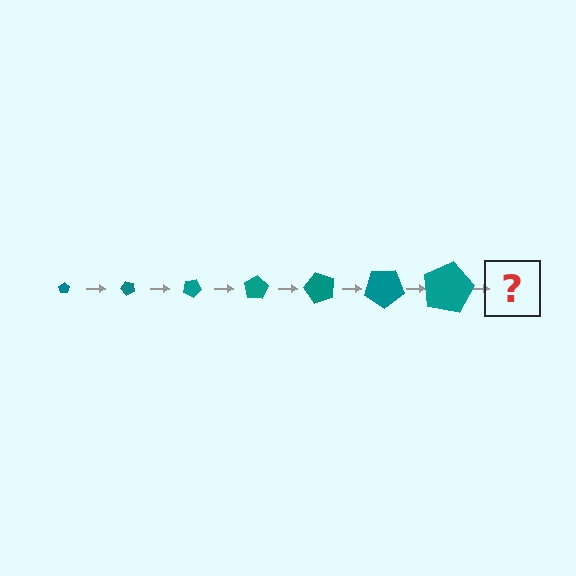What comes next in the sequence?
The next element should be a pentagon, larger than the previous one and rotated 350 degrees from the start.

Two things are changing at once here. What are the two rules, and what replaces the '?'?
The two rules are that the pentagon grows larger each step and it rotates 50 degrees each step. The '?' should be a pentagon, larger than the previous one and rotated 350 degrees from the start.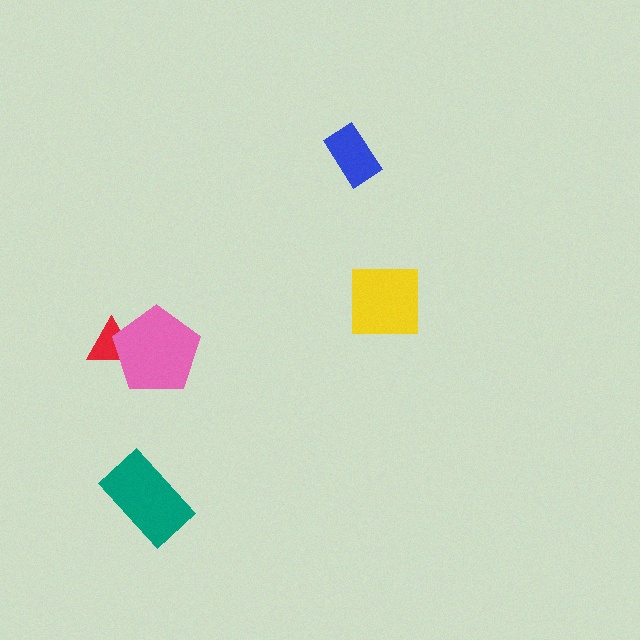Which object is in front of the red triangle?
The pink pentagon is in front of the red triangle.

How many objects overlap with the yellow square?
0 objects overlap with the yellow square.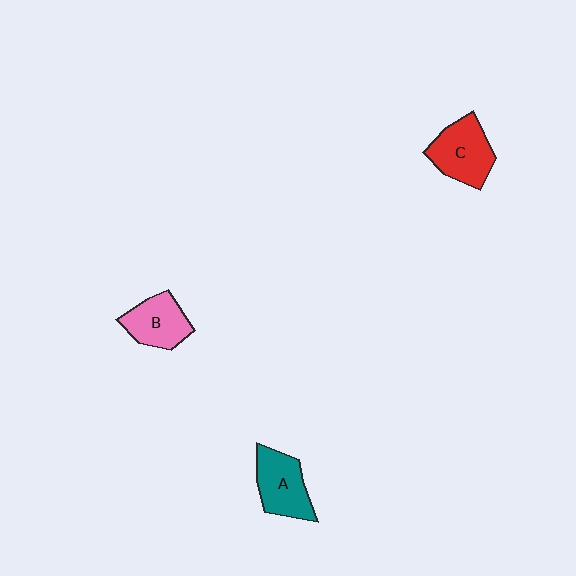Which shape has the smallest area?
Shape B (pink).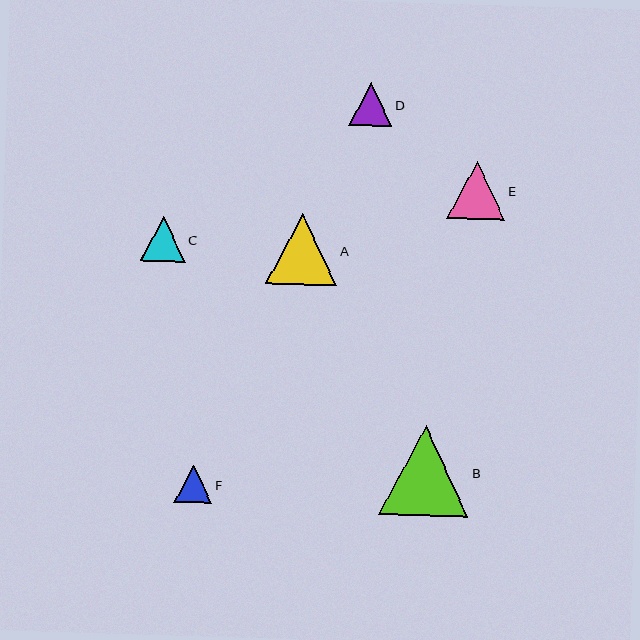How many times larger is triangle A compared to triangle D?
Triangle A is approximately 1.7 times the size of triangle D.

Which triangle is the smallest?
Triangle F is the smallest with a size of approximately 37 pixels.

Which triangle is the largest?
Triangle B is the largest with a size of approximately 89 pixels.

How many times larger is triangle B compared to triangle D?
Triangle B is approximately 2.1 times the size of triangle D.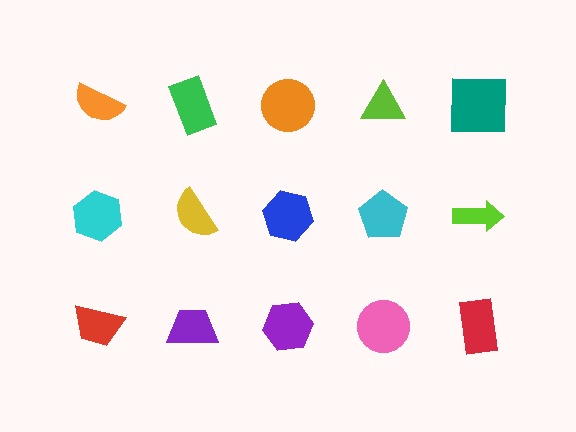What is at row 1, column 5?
A teal square.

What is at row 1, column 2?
A green rectangle.